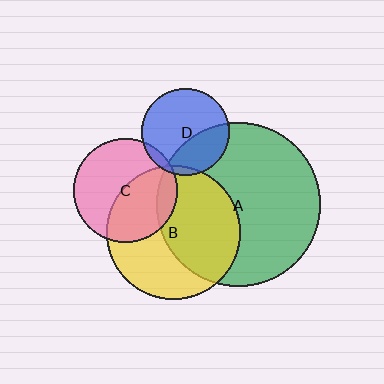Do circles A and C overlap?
Yes.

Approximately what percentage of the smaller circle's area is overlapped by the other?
Approximately 10%.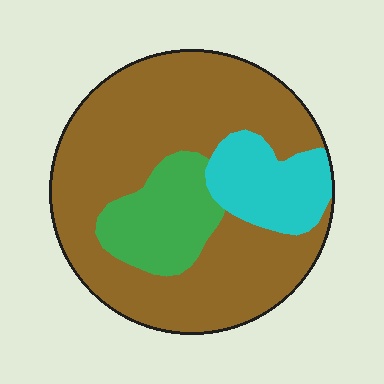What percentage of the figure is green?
Green takes up about one sixth (1/6) of the figure.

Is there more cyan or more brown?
Brown.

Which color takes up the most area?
Brown, at roughly 70%.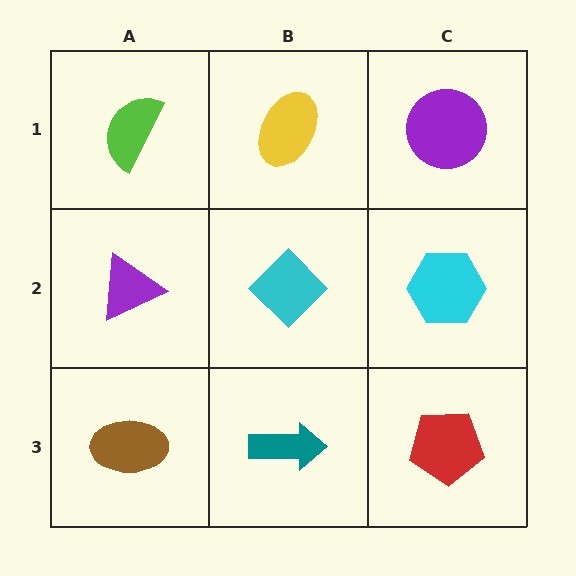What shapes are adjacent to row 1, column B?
A cyan diamond (row 2, column B), a lime semicircle (row 1, column A), a purple circle (row 1, column C).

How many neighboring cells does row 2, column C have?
3.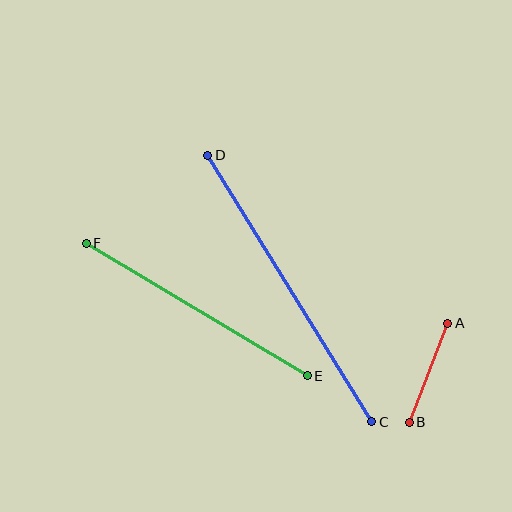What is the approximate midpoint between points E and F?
The midpoint is at approximately (197, 310) pixels.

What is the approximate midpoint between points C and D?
The midpoint is at approximately (290, 288) pixels.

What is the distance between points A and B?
The distance is approximately 106 pixels.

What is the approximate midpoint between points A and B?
The midpoint is at approximately (428, 373) pixels.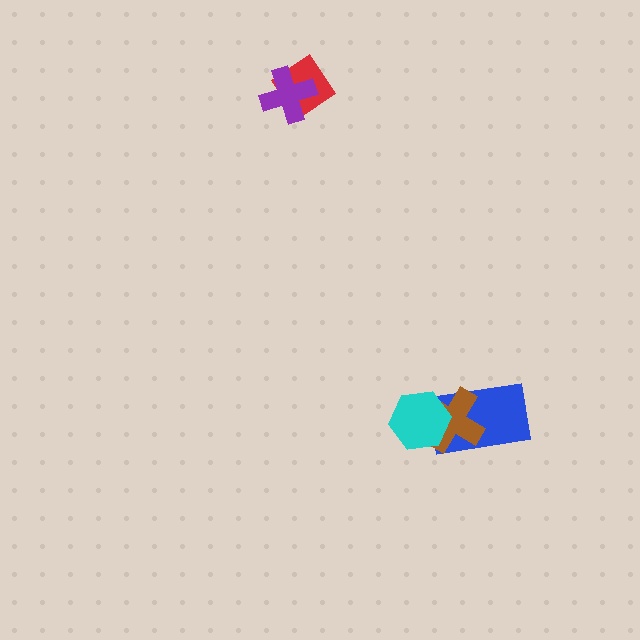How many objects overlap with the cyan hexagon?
2 objects overlap with the cyan hexagon.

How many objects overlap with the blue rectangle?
2 objects overlap with the blue rectangle.